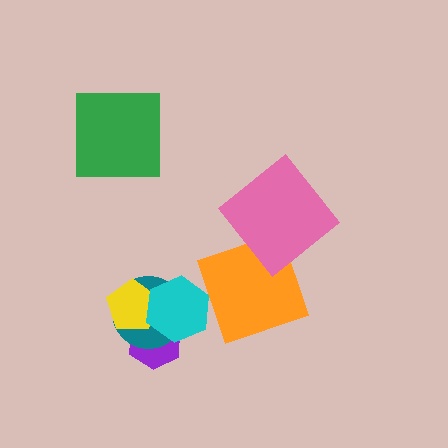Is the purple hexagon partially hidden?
Yes, it is partially covered by another shape.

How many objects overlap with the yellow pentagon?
3 objects overlap with the yellow pentagon.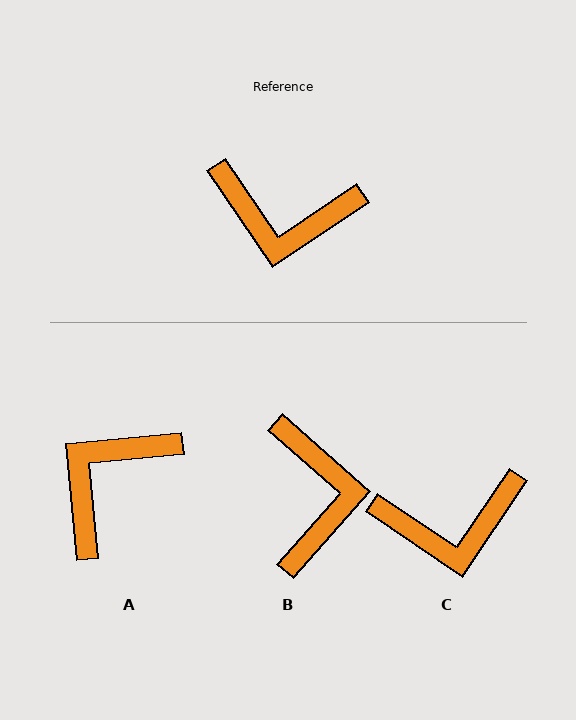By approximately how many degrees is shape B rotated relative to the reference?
Approximately 105 degrees counter-clockwise.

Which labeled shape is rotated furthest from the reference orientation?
A, about 118 degrees away.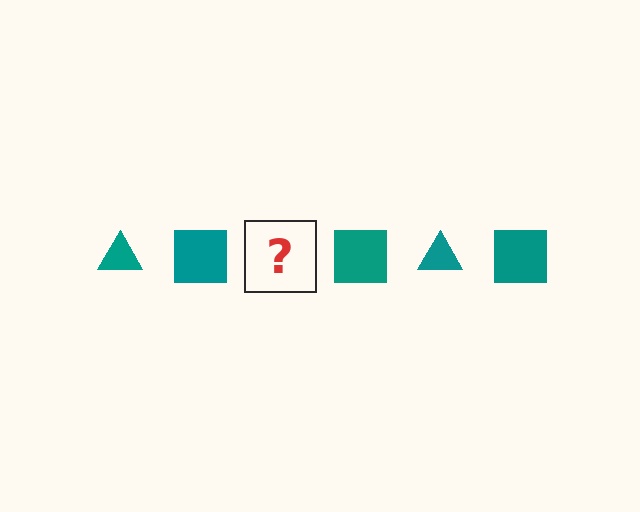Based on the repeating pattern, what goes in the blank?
The blank should be a teal triangle.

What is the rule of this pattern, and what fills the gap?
The rule is that the pattern cycles through triangle, square shapes in teal. The gap should be filled with a teal triangle.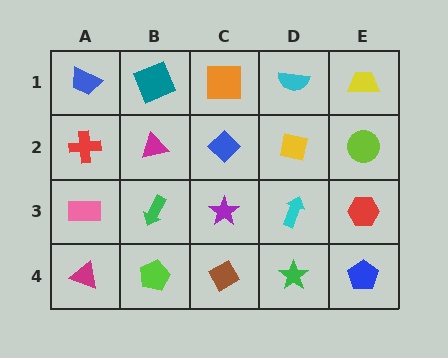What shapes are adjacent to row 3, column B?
A magenta triangle (row 2, column B), a lime pentagon (row 4, column B), a pink rectangle (row 3, column A), a purple star (row 3, column C).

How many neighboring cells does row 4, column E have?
2.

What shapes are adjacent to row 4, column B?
A green arrow (row 3, column B), a magenta triangle (row 4, column A), a brown diamond (row 4, column C).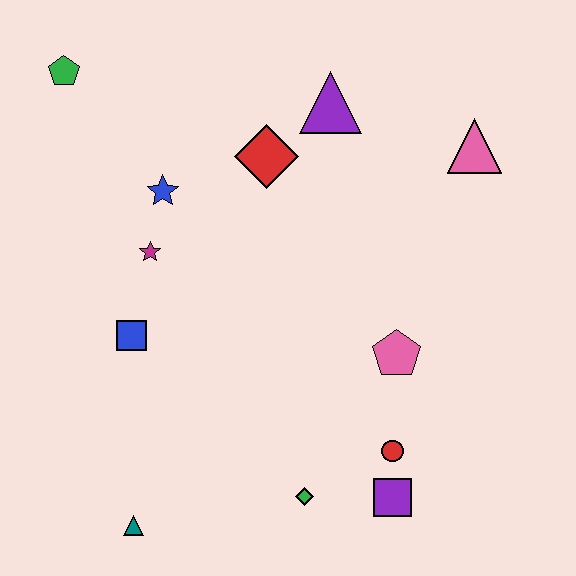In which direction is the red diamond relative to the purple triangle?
The red diamond is to the left of the purple triangle.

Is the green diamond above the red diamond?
No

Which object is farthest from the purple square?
The green pentagon is farthest from the purple square.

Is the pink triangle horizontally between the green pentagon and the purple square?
No